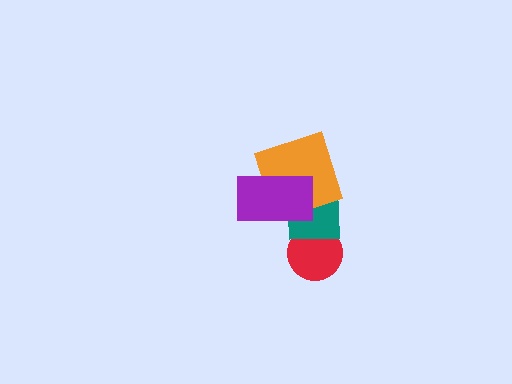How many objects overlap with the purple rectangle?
2 objects overlap with the purple rectangle.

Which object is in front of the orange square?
The purple rectangle is in front of the orange square.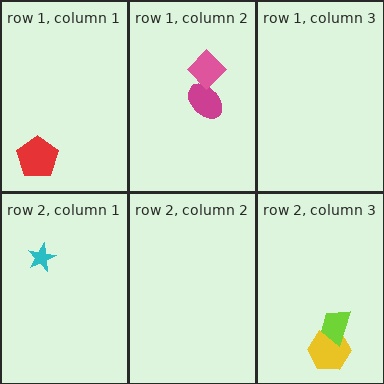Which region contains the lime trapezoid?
The row 2, column 3 region.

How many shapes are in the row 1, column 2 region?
2.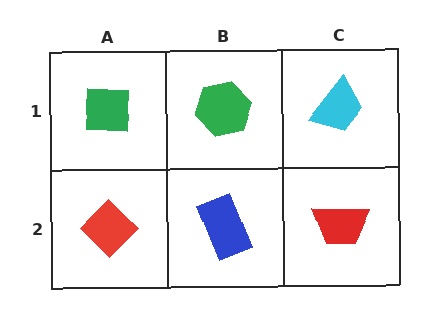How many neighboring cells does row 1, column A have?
2.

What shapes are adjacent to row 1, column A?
A red diamond (row 2, column A), a green hexagon (row 1, column B).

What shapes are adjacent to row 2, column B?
A green hexagon (row 1, column B), a red diamond (row 2, column A), a red trapezoid (row 2, column C).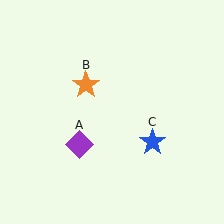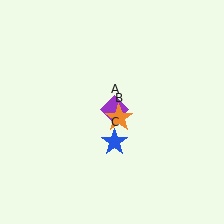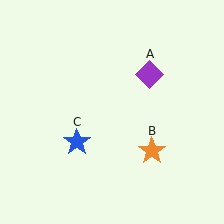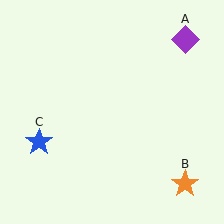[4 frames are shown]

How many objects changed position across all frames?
3 objects changed position: purple diamond (object A), orange star (object B), blue star (object C).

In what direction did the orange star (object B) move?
The orange star (object B) moved down and to the right.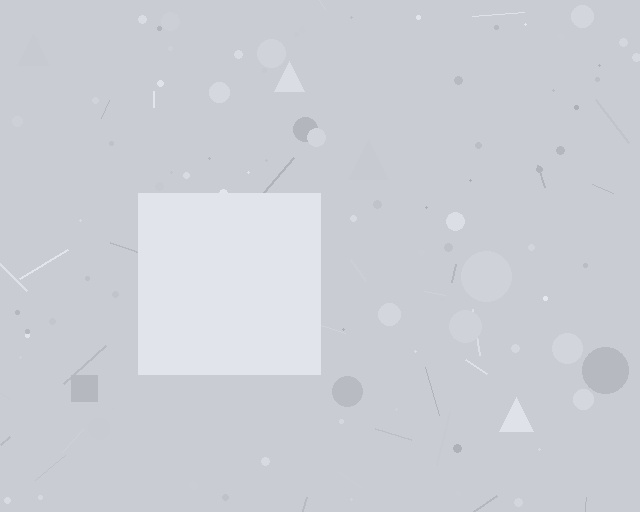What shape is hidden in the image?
A square is hidden in the image.